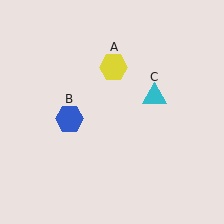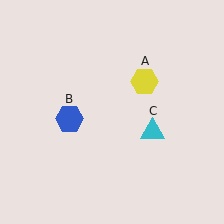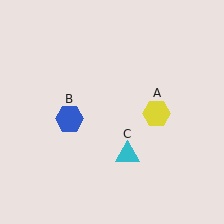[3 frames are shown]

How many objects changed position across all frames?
2 objects changed position: yellow hexagon (object A), cyan triangle (object C).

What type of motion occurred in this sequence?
The yellow hexagon (object A), cyan triangle (object C) rotated clockwise around the center of the scene.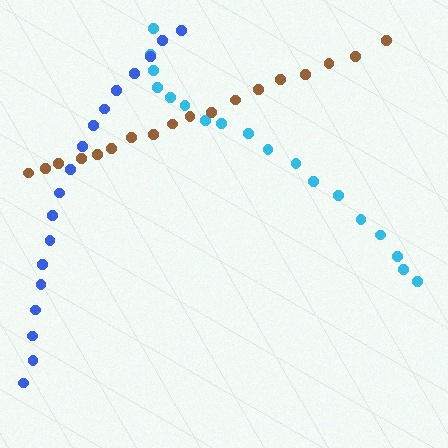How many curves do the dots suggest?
There are 3 distinct paths.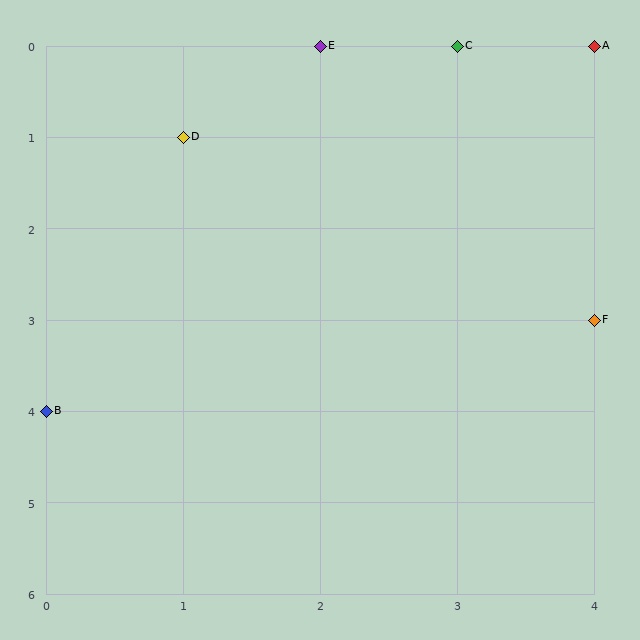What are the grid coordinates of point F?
Point F is at grid coordinates (4, 3).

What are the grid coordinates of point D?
Point D is at grid coordinates (1, 1).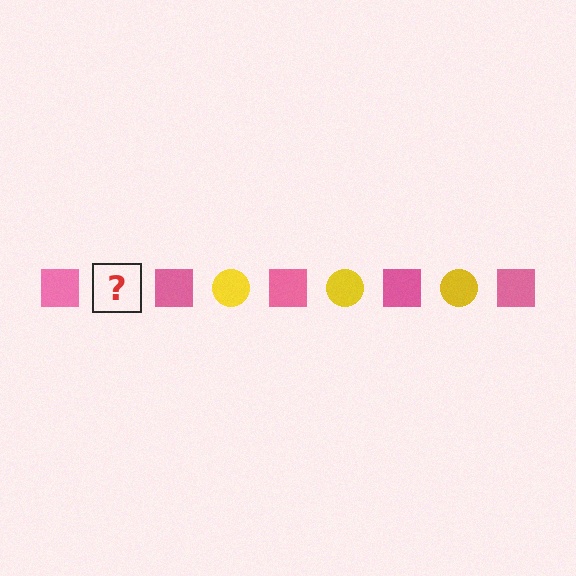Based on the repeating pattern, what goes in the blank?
The blank should be a yellow circle.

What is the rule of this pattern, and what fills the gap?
The rule is that the pattern alternates between pink square and yellow circle. The gap should be filled with a yellow circle.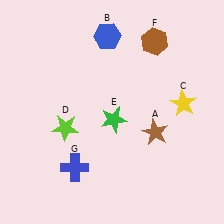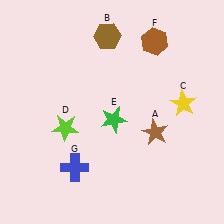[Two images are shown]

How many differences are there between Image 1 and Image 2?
There is 1 difference between the two images.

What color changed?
The hexagon (B) changed from blue in Image 1 to brown in Image 2.